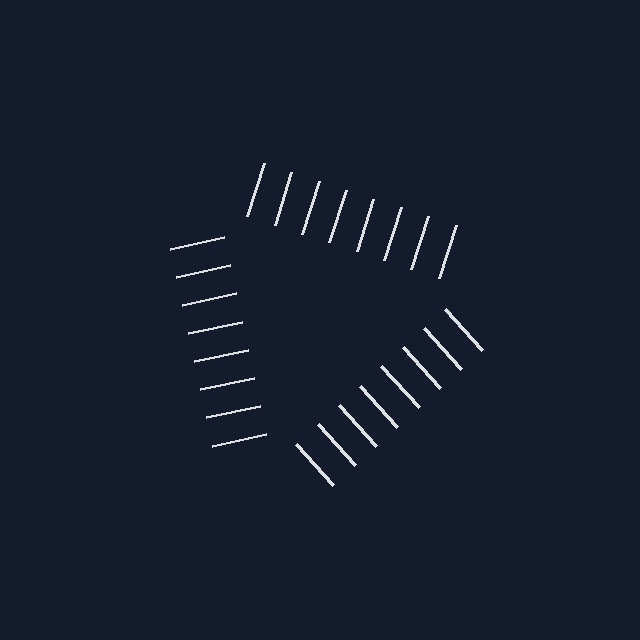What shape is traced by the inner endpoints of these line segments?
An illusory triangle — the line segments terminate on its edges but no continuous stroke is drawn.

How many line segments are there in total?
24 — 8 along each of the 3 edges.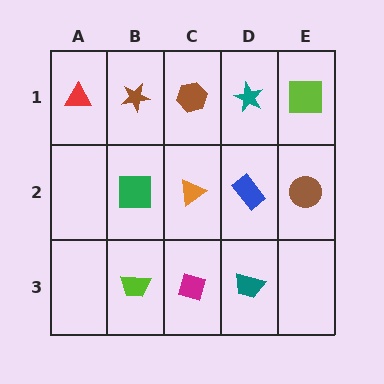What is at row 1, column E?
A lime square.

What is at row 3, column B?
A lime trapezoid.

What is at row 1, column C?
A brown hexagon.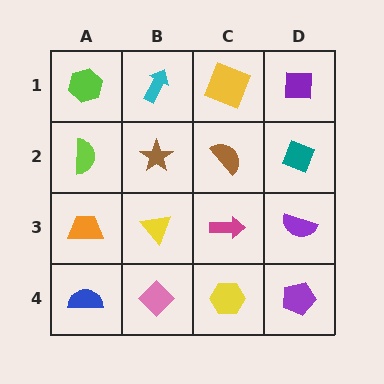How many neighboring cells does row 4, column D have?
2.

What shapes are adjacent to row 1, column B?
A brown star (row 2, column B), a lime hexagon (row 1, column A), a yellow square (row 1, column C).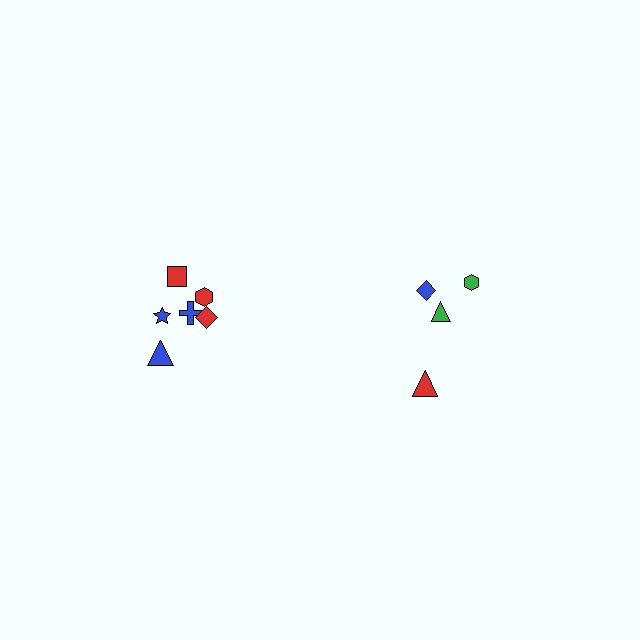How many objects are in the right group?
There are 4 objects.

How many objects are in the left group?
There are 6 objects.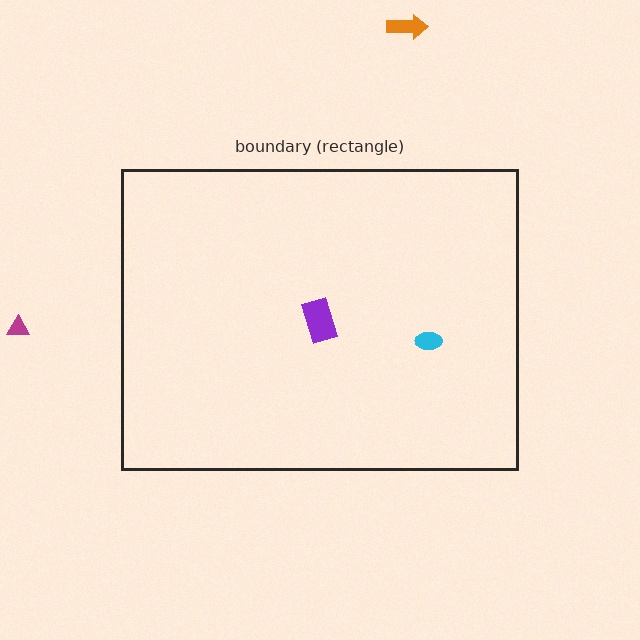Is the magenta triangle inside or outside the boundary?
Outside.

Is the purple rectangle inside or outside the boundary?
Inside.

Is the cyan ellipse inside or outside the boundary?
Inside.